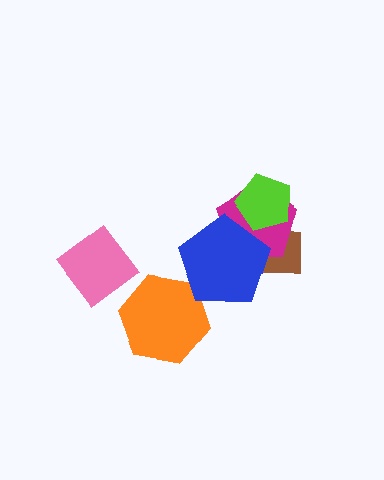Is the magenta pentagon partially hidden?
Yes, it is partially covered by another shape.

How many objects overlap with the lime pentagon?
2 objects overlap with the lime pentagon.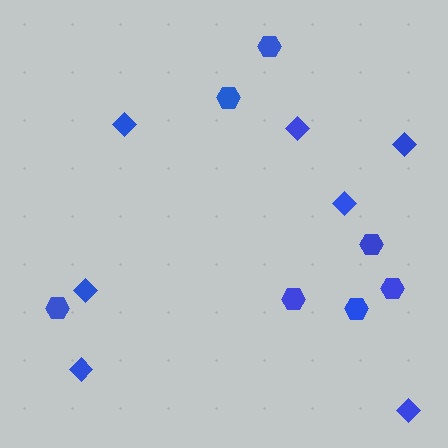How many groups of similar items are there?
There are 2 groups: one group of hexagons (7) and one group of diamonds (7).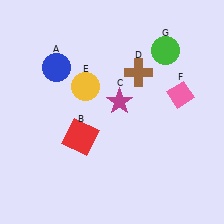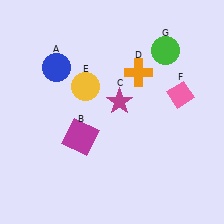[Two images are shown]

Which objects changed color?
B changed from red to magenta. D changed from brown to orange.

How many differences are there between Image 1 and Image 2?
There are 2 differences between the two images.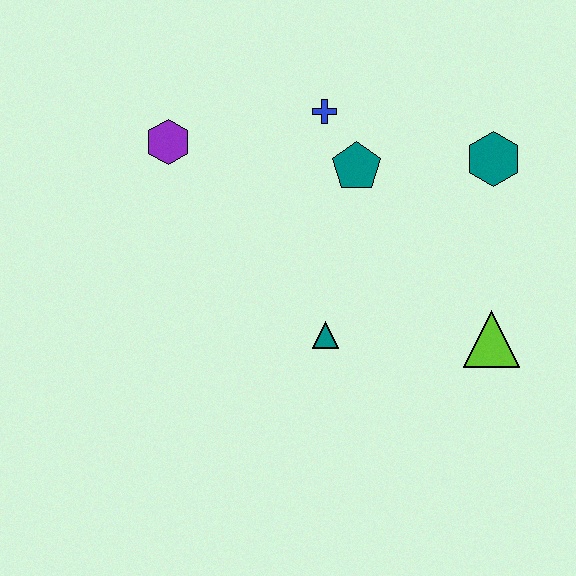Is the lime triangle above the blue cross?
No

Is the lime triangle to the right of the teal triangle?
Yes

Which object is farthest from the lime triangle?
The purple hexagon is farthest from the lime triangle.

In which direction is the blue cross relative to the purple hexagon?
The blue cross is to the right of the purple hexagon.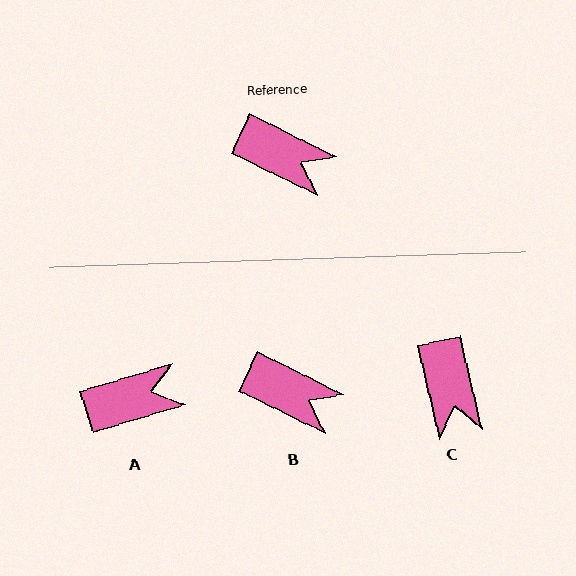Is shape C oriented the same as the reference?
No, it is off by about 51 degrees.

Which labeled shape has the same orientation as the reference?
B.